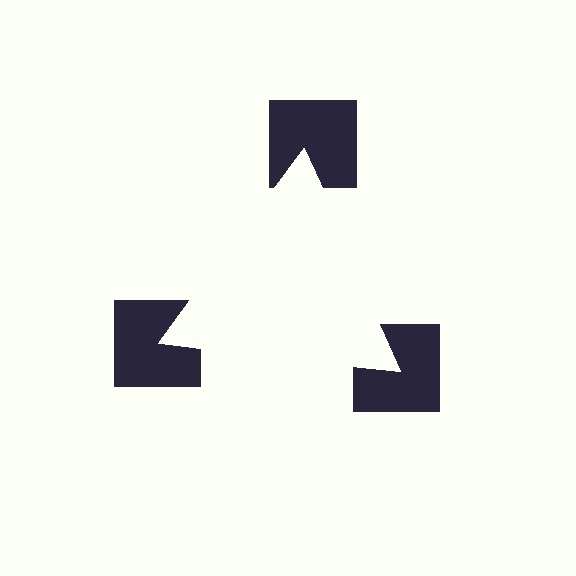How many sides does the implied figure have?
3 sides.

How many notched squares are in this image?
There are 3 — one at each vertex of the illusory triangle.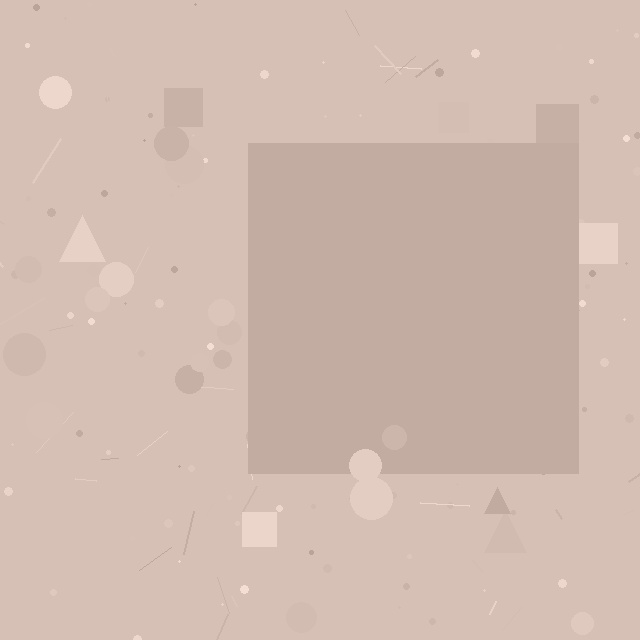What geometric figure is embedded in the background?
A square is embedded in the background.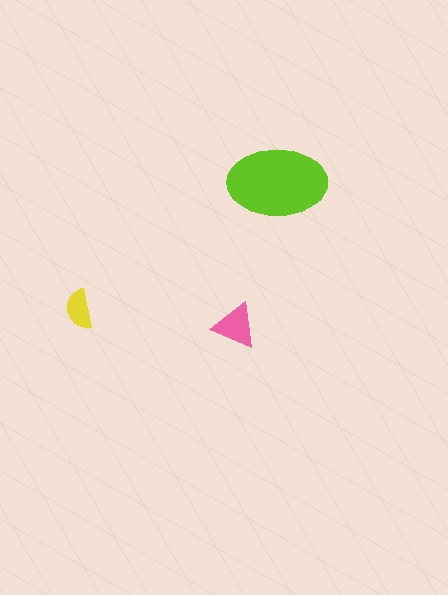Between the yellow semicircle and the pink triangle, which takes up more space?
The pink triangle.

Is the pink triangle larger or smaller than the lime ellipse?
Smaller.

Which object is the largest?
The lime ellipse.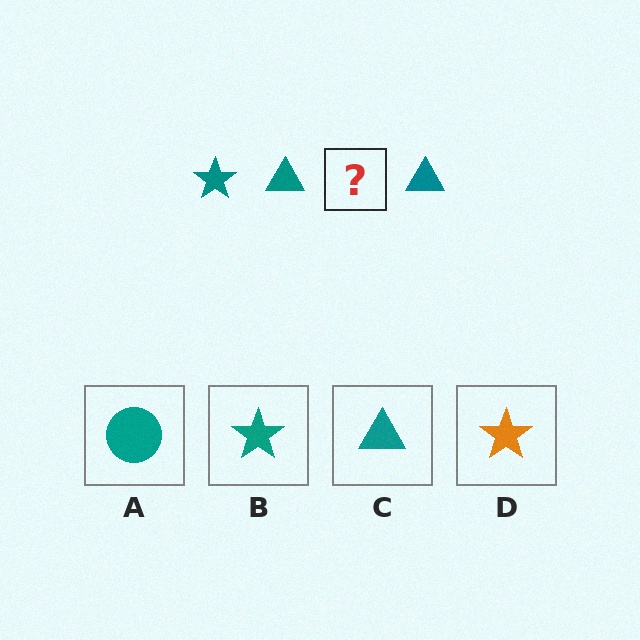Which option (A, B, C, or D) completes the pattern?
B.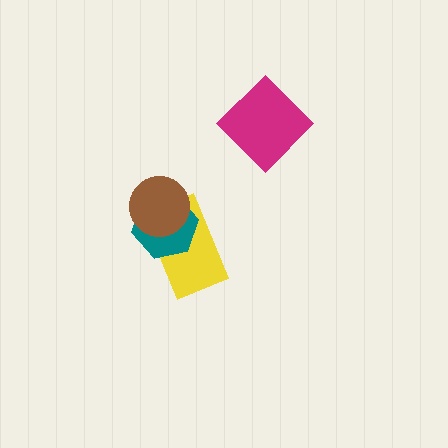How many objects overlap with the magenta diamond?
0 objects overlap with the magenta diamond.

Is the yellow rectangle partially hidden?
Yes, it is partially covered by another shape.